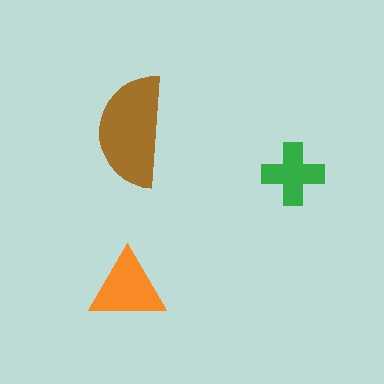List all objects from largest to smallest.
The brown semicircle, the orange triangle, the green cross.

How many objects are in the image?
There are 3 objects in the image.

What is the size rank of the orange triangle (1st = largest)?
2nd.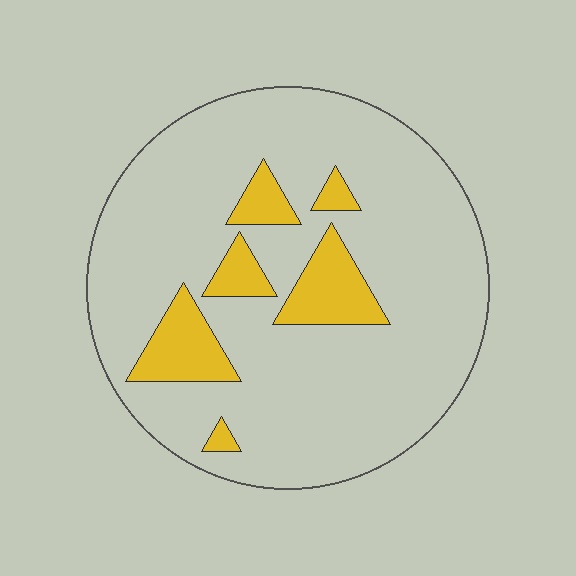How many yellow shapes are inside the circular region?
6.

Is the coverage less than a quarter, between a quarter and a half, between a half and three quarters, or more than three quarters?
Less than a quarter.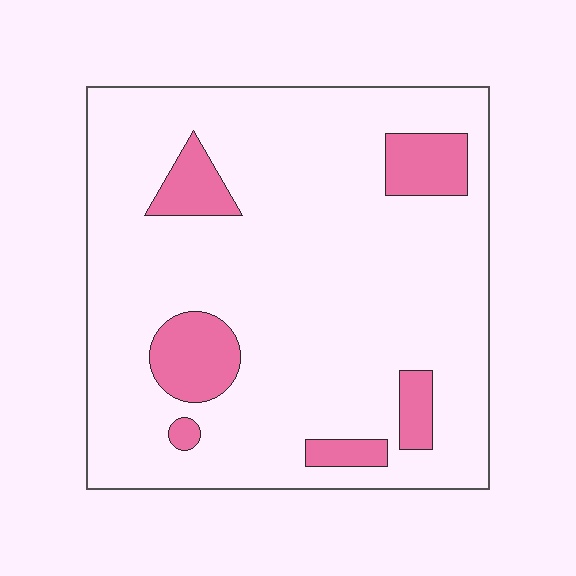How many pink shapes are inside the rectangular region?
6.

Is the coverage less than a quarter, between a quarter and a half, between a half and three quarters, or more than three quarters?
Less than a quarter.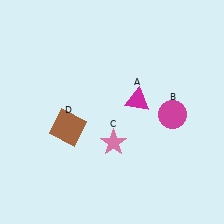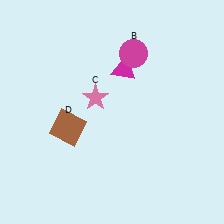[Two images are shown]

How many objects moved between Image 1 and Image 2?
3 objects moved between the two images.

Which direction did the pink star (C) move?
The pink star (C) moved up.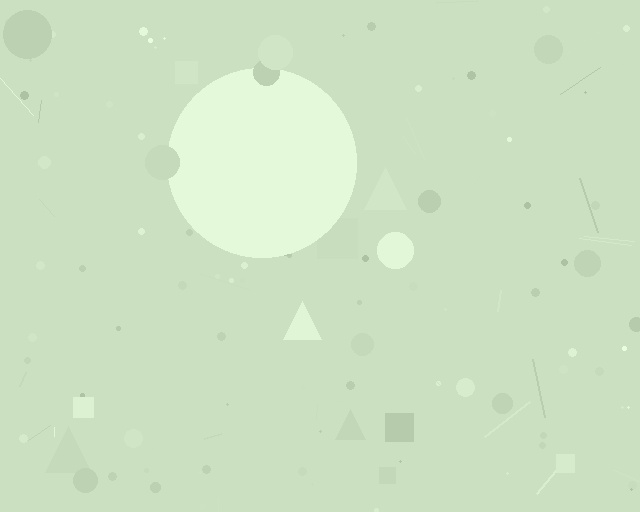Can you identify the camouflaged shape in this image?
The camouflaged shape is a circle.